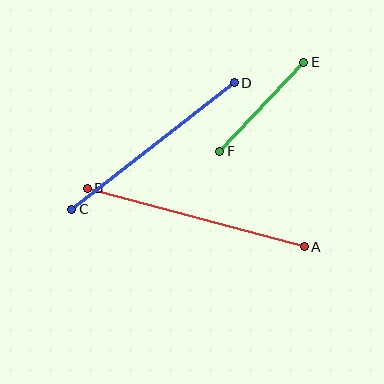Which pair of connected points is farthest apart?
Points A and B are farthest apart.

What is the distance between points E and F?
The distance is approximately 123 pixels.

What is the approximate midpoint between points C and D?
The midpoint is at approximately (153, 146) pixels.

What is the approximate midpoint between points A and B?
The midpoint is at approximately (196, 217) pixels.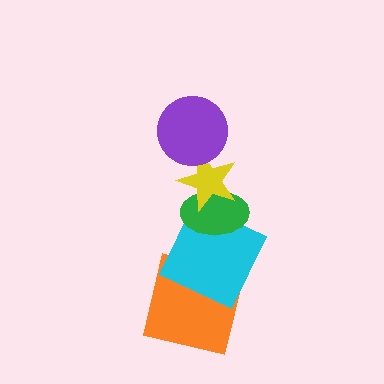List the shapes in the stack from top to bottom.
From top to bottom: the purple circle, the yellow star, the green ellipse, the cyan square, the orange square.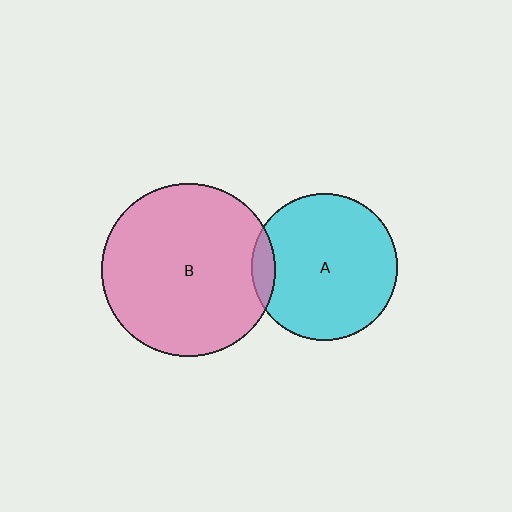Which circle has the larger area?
Circle B (pink).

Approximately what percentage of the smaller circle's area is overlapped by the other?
Approximately 10%.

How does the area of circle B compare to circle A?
Approximately 1.4 times.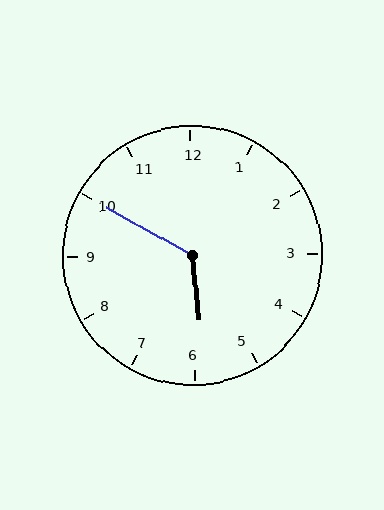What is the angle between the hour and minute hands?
Approximately 125 degrees.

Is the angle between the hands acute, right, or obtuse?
It is obtuse.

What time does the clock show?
5:50.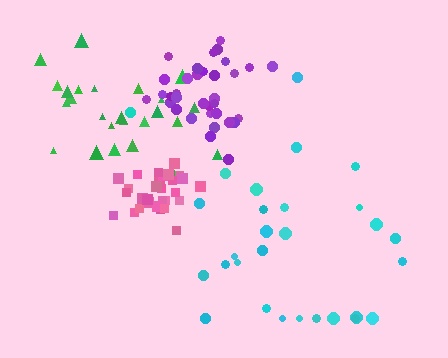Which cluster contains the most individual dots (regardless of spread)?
Purple (35).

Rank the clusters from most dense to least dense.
pink, purple, green, cyan.